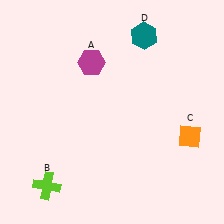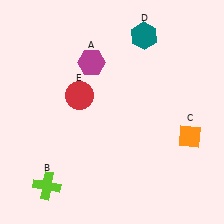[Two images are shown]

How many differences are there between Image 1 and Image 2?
There is 1 difference between the two images.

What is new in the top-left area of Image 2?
A red circle (E) was added in the top-left area of Image 2.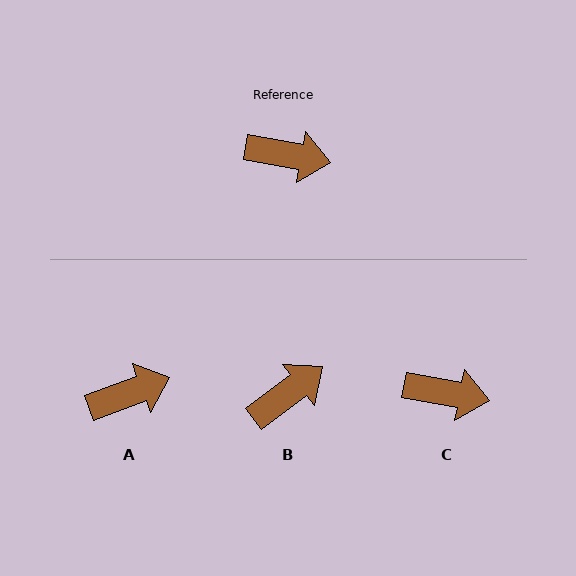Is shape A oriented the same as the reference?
No, it is off by about 31 degrees.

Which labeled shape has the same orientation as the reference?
C.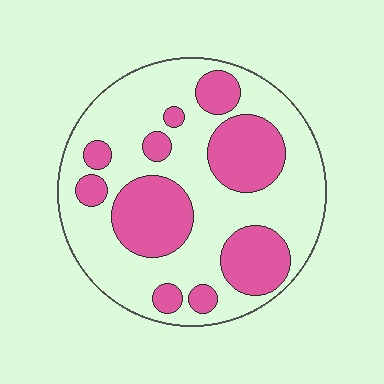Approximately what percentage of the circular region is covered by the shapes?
Approximately 35%.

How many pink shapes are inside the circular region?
10.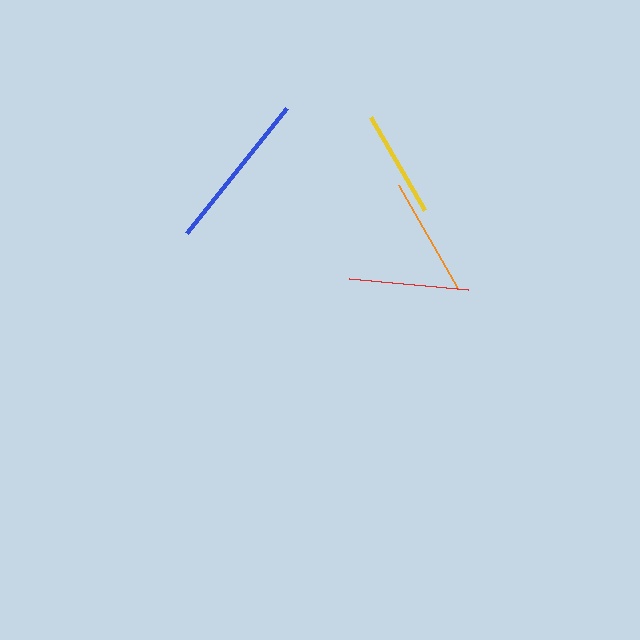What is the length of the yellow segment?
The yellow segment is approximately 107 pixels long.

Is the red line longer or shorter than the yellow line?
The red line is longer than the yellow line.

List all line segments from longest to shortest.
From longest to shortest: blue, red, orange, yellow.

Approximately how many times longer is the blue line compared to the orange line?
The blue line is approximately 1.4 times the length of the orange line.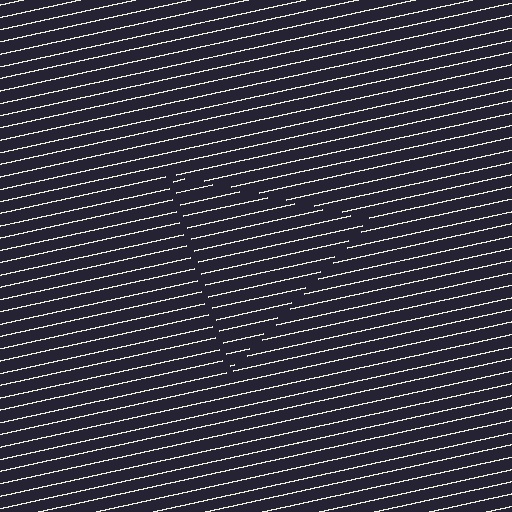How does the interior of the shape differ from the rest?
The interior of the shape contains the same grating, shifted by half a period — the contour is defined by the phase discontinuity where line-ends from the inner and outer gratings abut.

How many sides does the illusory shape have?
3 sides — the line-ends trace a triangle.